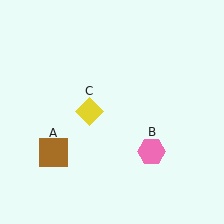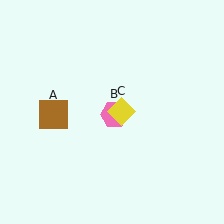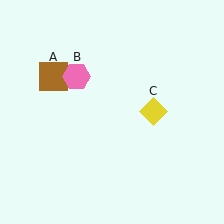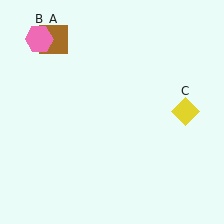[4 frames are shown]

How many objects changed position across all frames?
3 objects changed position: brown square (object A), pink hexagon (object B), yellow diamond (object C).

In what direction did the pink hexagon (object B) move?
The pink hexagon (object B) moved up and to the left.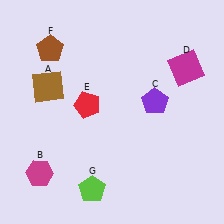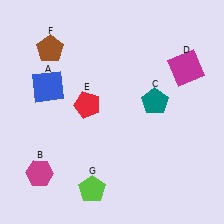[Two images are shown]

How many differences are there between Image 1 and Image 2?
There are 2 differences between the two images.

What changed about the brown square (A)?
In Image 1, A is brown. In Image 2, it changed to blue.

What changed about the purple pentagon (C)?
In Image 1, C is purple. In Image 2, it changed to teal.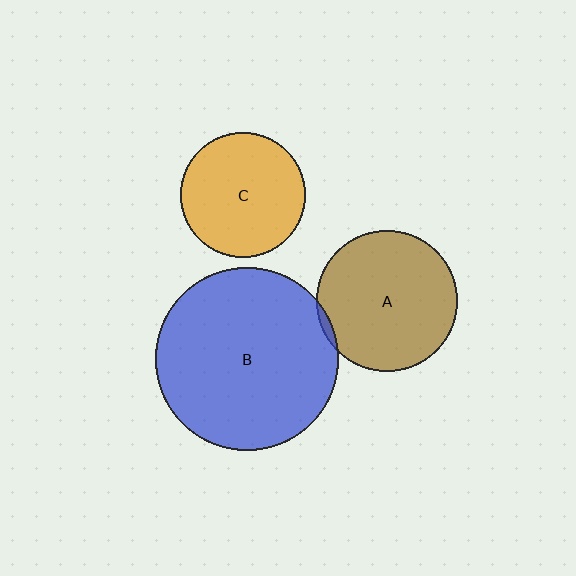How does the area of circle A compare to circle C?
Approximately 1.3 times.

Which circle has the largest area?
Circle B (blue).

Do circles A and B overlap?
Yes.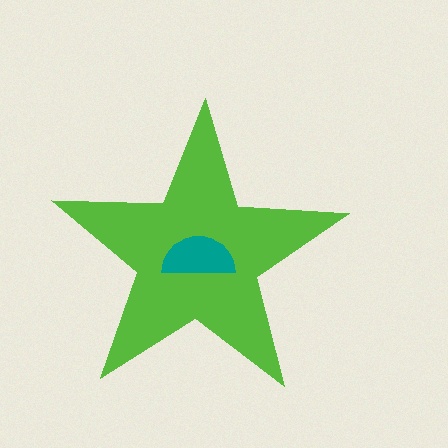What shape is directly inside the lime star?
The teal semicircle.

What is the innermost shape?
The teal semicircle.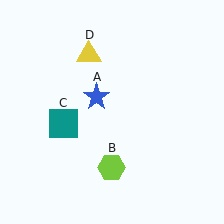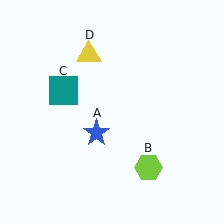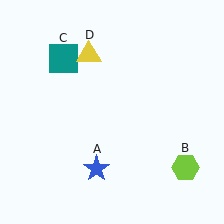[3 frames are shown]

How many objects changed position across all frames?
3 objects changed position: blue star (object A), lime hexagon (object B), teal square (object C).